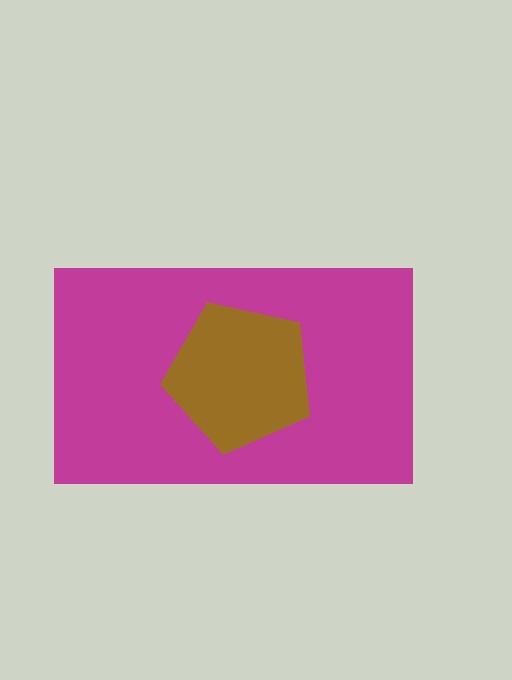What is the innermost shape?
The brown pentagon.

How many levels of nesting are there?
2.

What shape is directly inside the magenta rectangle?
The brown pentagon.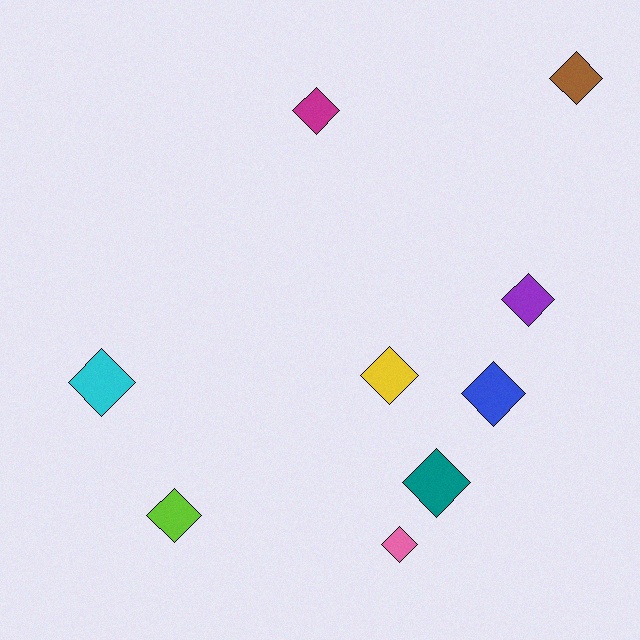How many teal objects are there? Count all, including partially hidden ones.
There is 1 teal object.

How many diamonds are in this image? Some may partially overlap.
There are 9 diamonds.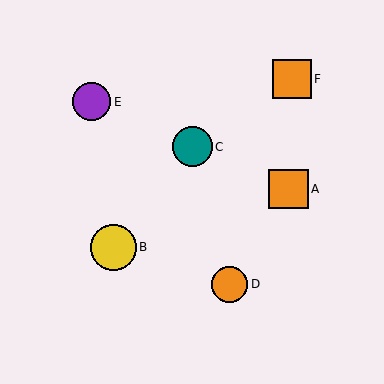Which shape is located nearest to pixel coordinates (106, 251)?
The yellow circle (labeled B) at (114, 247) is nearest to that location.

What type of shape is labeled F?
Shape F is an orange square.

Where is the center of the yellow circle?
The center of the yellow circle is at (114, 247).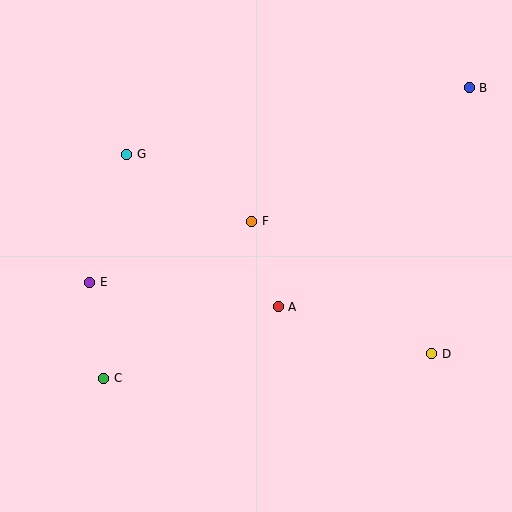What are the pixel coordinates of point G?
Point G is at (127, 154).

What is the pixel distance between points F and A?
The distance between F and A is 90 pixels.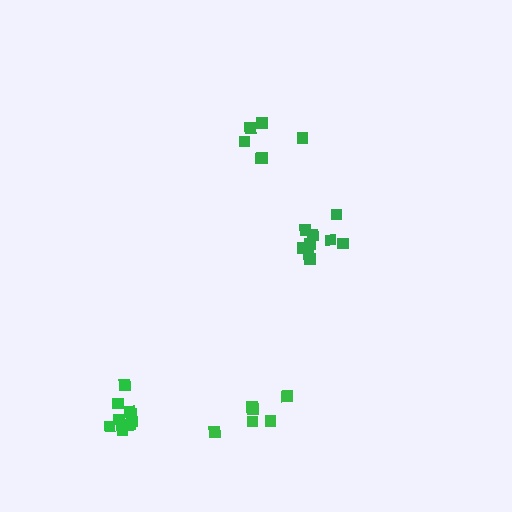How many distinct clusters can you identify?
There are 4 distinct clusters.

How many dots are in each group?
Group 1: 6 dots, Group 2: 6 dots, Group 3: 9 dots, Group 4: 9 dots (30 total).